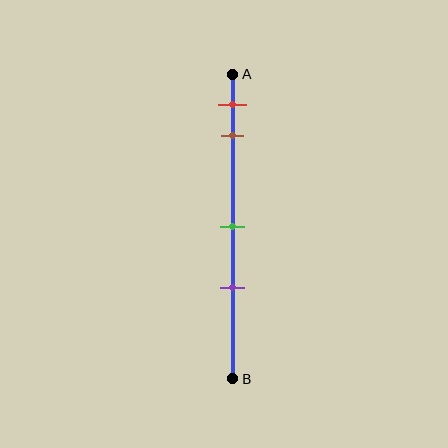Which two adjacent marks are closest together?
The red and brown marks are the closest adjacent pair.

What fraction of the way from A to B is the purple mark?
The purple mark is approximately 70% (0.7) of the way from A to B.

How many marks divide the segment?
There are 4 marks dividing the segment.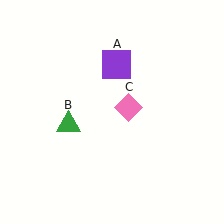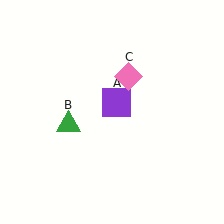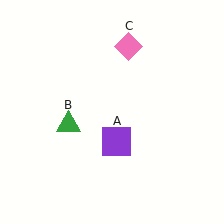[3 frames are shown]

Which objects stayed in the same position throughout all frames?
Green triangle (object B) remained stationary.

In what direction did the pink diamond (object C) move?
The pink diamond (object C) moved up.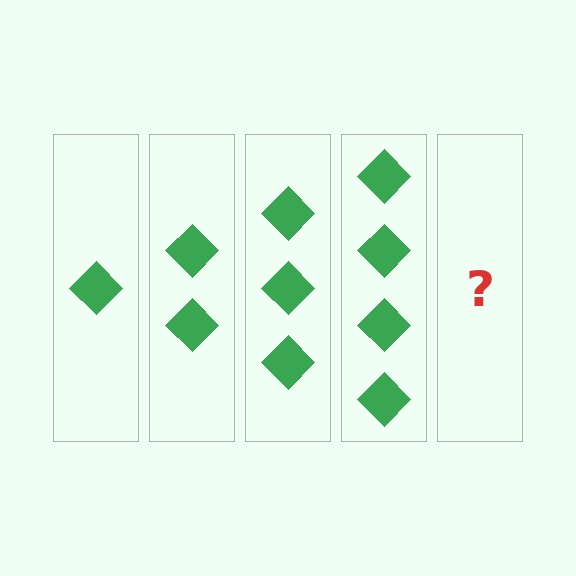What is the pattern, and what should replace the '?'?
The pattern is that each step adds one more diamond. The '?' should be 5 diamonds.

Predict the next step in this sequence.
The next step is 5 diamonds.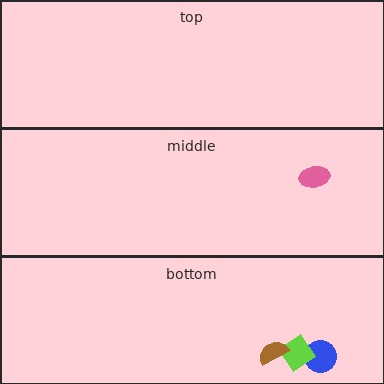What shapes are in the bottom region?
The blue circle, the lime diamond, the brown semicircle.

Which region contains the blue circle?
The bottom region.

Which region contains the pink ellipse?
The middle region.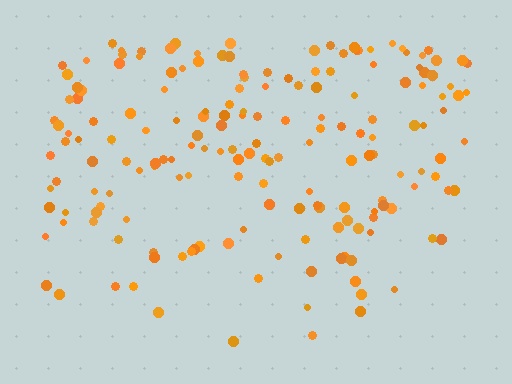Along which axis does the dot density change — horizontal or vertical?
Vertical.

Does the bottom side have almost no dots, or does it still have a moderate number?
Still a moderate number, just noticeably fewer than the top.